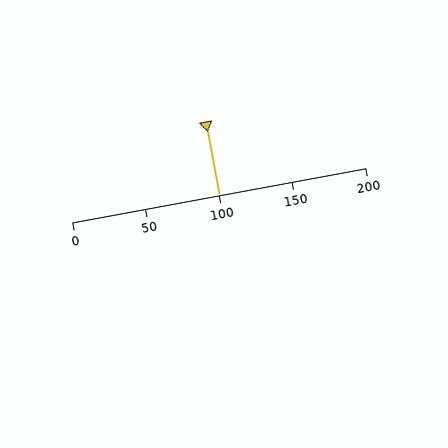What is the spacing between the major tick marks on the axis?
The major ticks are spaced 50 apart.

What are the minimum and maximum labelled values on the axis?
The axis runs from 0 to 200.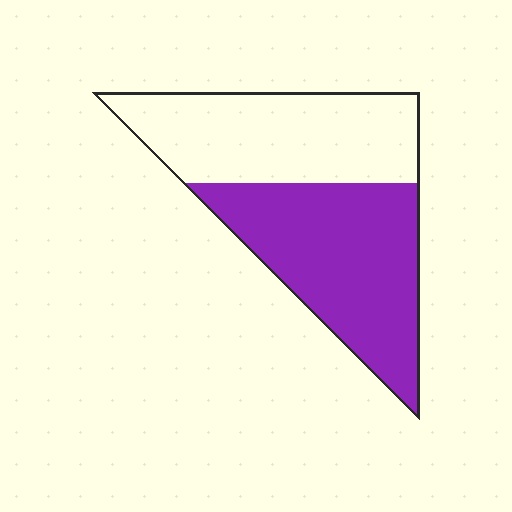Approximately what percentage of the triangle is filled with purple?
Approximately 50%.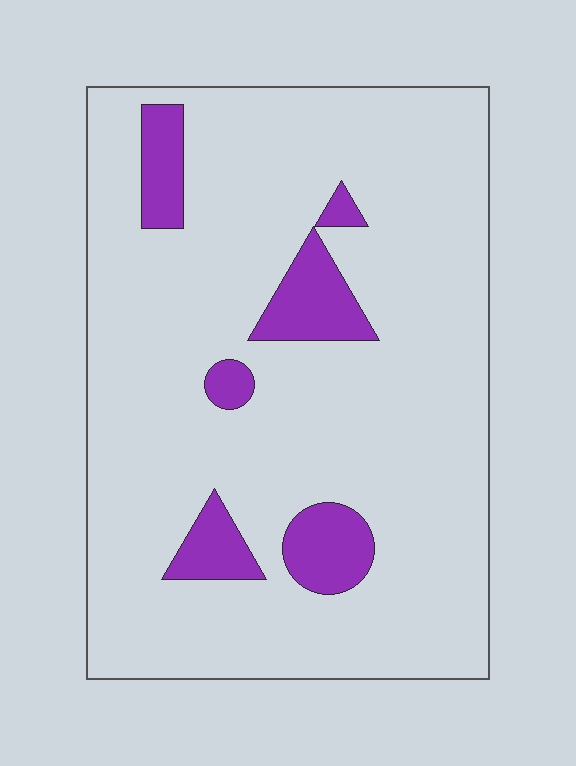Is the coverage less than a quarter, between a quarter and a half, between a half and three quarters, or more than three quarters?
Less than a quarter.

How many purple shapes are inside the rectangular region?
6.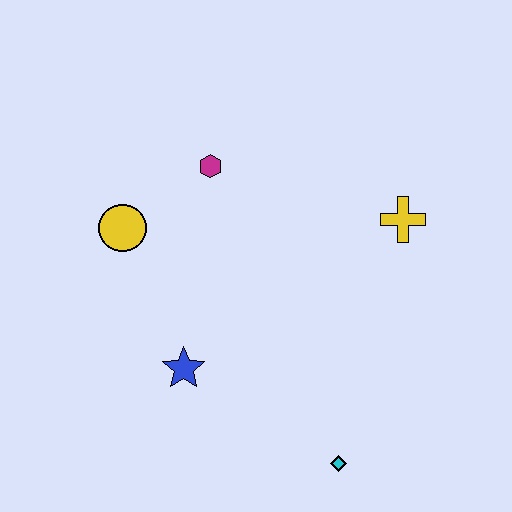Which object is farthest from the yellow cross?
The yellow circle is farthest from the yellow cross.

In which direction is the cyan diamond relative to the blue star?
The cyan diamond is to the right of the blue star.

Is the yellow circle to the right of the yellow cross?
No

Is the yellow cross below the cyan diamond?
No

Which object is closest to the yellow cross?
The magenta hexagon is closest to the yellow cross.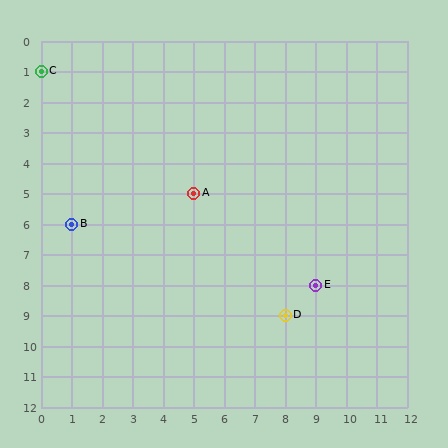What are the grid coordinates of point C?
Point C is at grid coordinates (0, 1).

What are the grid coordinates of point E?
Point E is at grid coordinates (9, 8).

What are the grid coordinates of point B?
Point B is at grid coordinates (1, 6).